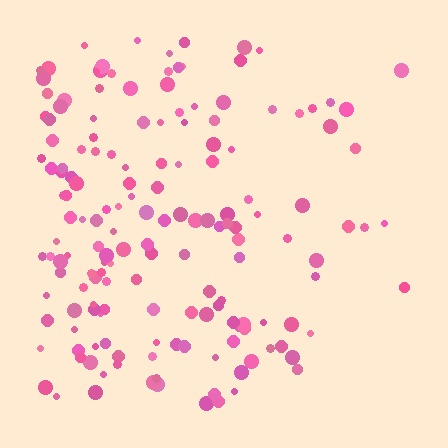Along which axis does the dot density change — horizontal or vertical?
Horizontal.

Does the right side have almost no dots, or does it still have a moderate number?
Still a moderate number, just noticeably fewer than the left.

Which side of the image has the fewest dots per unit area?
The right.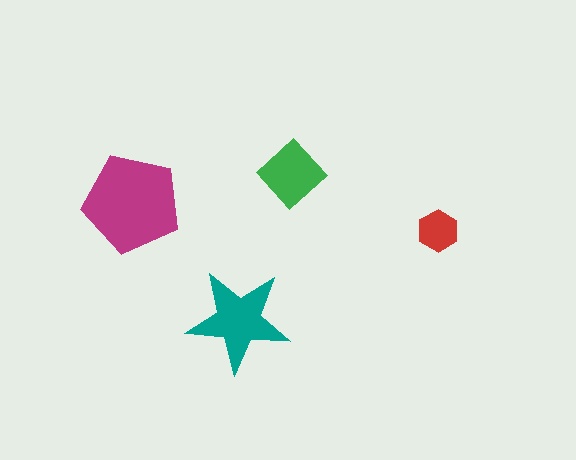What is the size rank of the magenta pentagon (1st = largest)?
1st.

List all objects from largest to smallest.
The magenta pentagon, the teal star, the green diamond, the red hexagon.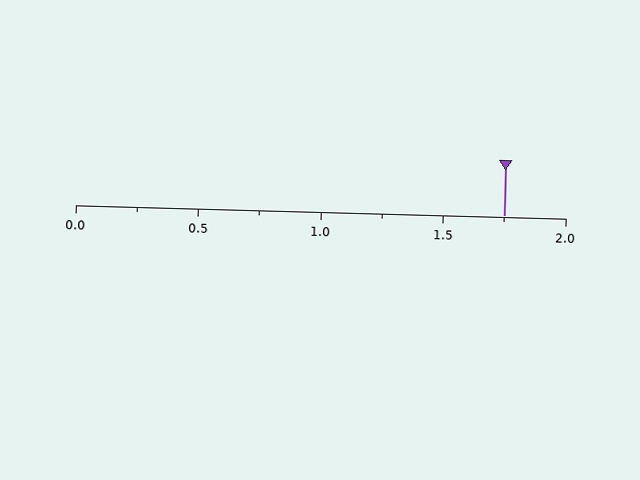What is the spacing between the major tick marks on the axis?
The major ticks are spaced 0.5 apart.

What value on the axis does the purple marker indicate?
The marker indicates approximately 1.75.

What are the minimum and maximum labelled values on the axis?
The axis runs from 0.0 to 2.0.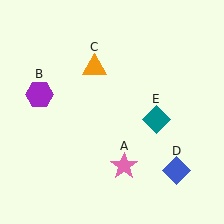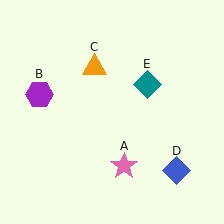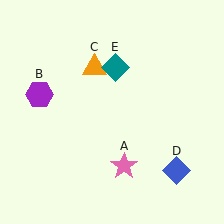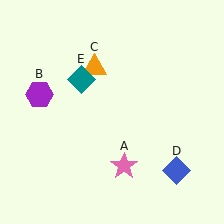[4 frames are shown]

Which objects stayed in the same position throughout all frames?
Pink star (object A) and purple hexagon (object B) and orange triangle (object C) and blue diamond (object D) remained stationary.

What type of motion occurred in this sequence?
The teal diamond (object E) rotated counterclockwise around the center of the scene.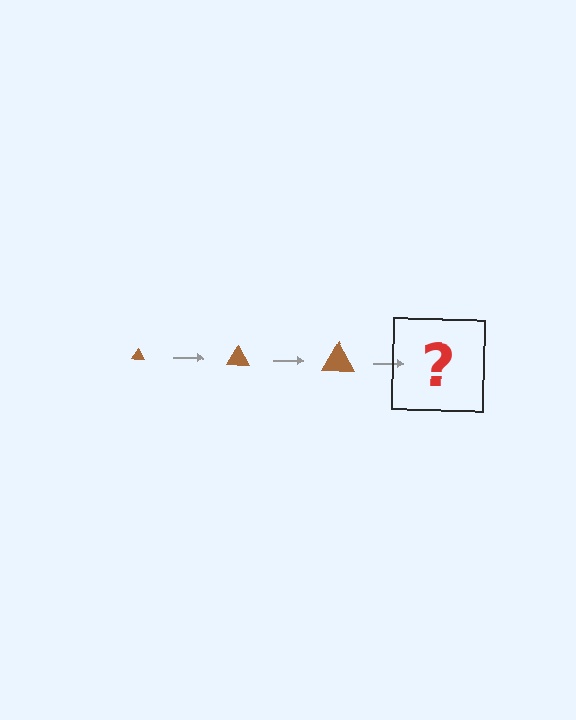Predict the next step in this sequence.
The next step is a brown triangle, larger than the previous one.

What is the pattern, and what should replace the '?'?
The pattern is that the triangle gets progressively larger each step. The '?' should be a brown triangle, larger than the previous one.